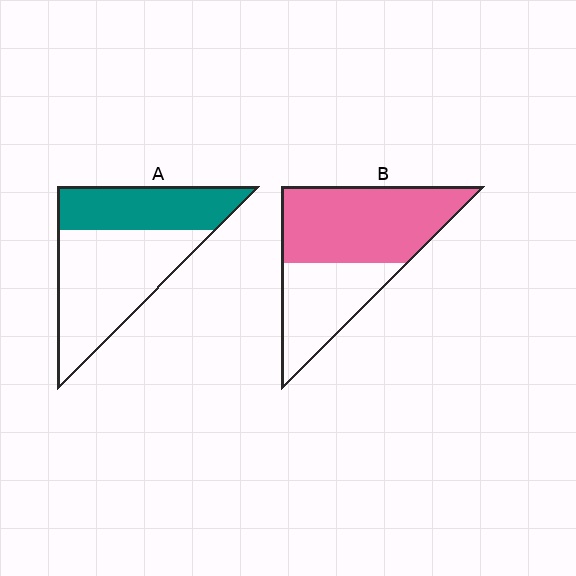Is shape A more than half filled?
No.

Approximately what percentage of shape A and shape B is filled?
A is approximately 40% and B is approximately 60%.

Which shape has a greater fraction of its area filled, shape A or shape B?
Shape B.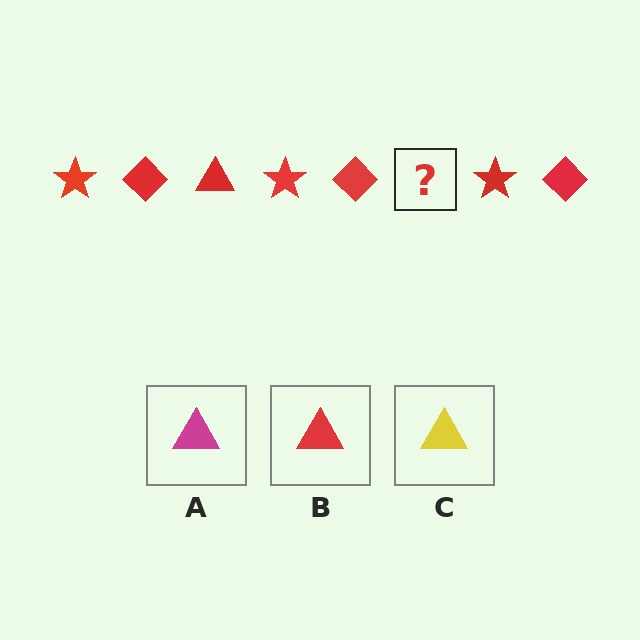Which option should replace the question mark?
Option B.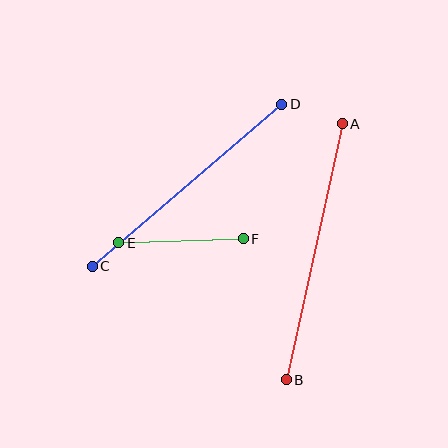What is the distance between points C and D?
The distance is approximately 250 pixels.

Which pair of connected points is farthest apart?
Points A and B are farthest apart.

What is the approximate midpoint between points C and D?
The midpoint is at approximately (187, 185) pixels.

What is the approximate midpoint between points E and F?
The midpoint is at approximately (181, 241) pixels.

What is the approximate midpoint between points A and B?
The midpoint is at approximately (314, 252) pixels.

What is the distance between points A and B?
The distance is approximately 262 pixels.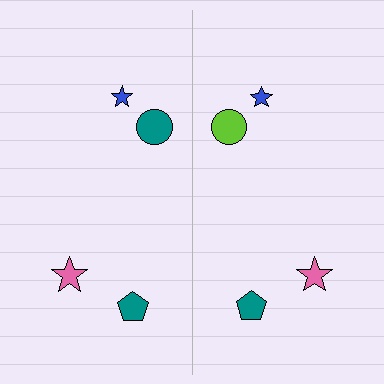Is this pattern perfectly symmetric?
No, the pattern is not perfectly symmetric. The lime circle on the right side breaks the symmetry — its mirror counterpart is teal.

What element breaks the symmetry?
The lime circle on the right side breaks the symmetry — its mirror counterpart is teal.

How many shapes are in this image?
There are 8 shapes in this image.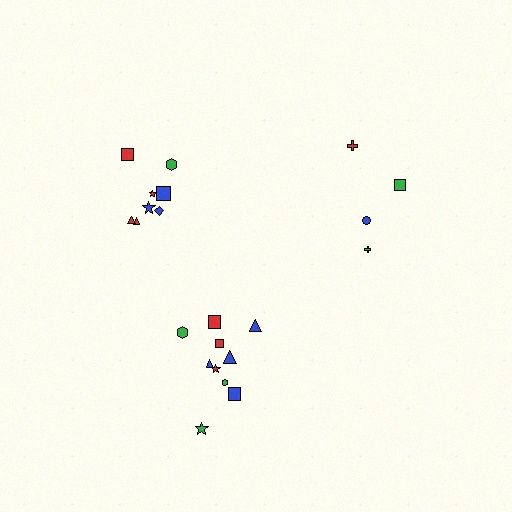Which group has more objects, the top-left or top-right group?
The top-left group.